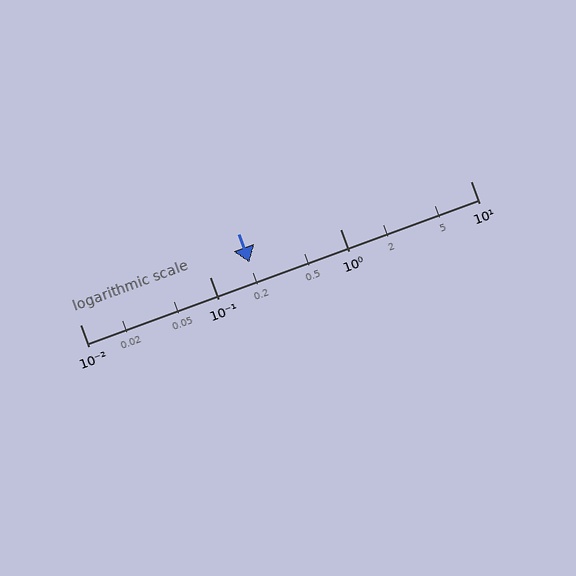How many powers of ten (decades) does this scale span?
The scale spans 3 decades, from 0.01 to 10.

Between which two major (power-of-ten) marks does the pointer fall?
The pointer is between 0.1 and 1.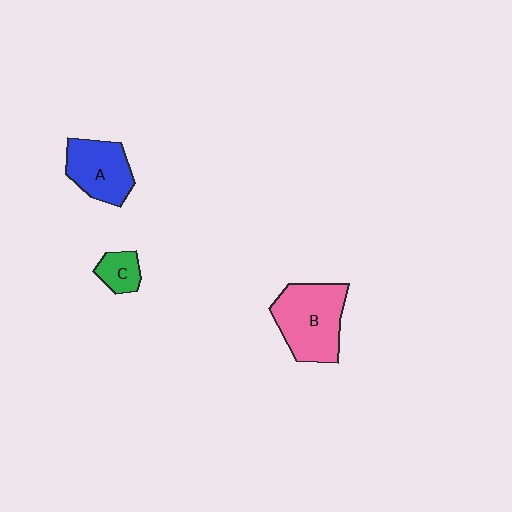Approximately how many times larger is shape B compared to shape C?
Approximately 3.0 times.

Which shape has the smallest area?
Shape C (green).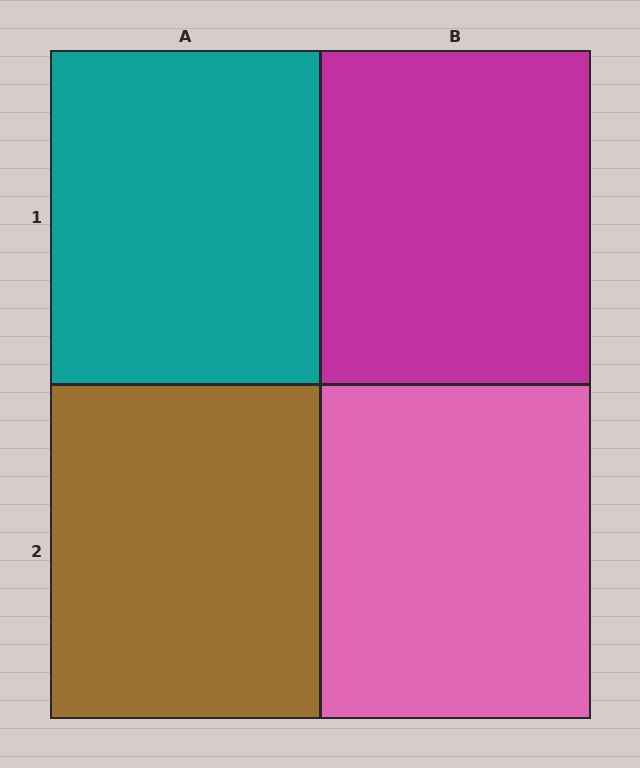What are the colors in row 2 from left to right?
Brown, pink.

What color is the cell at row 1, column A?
Teal.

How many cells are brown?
1 cell is brown.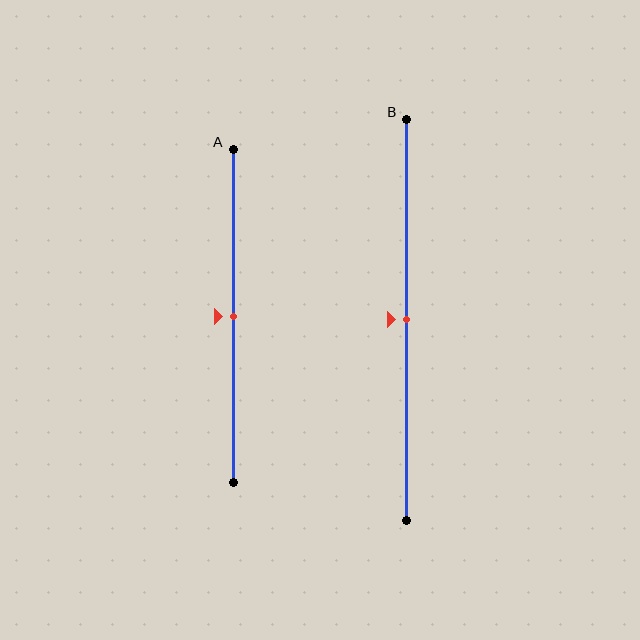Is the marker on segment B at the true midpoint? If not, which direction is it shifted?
Yes, the marker on segment B is at the true midpoint.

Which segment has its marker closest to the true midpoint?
Segment A has its marker closest to the true midpoint.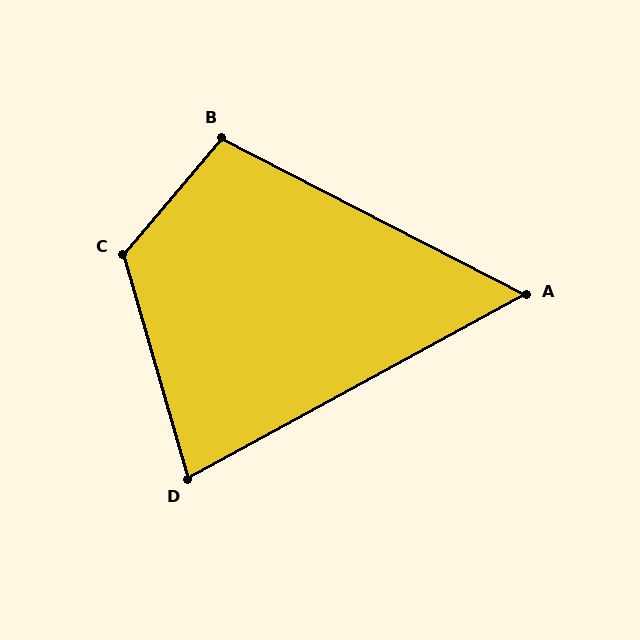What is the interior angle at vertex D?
Approximately 77 degrees (acute).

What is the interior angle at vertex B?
Approximately 103 degrees (obtuse).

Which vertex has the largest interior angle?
C, at approximately 124 degrees.